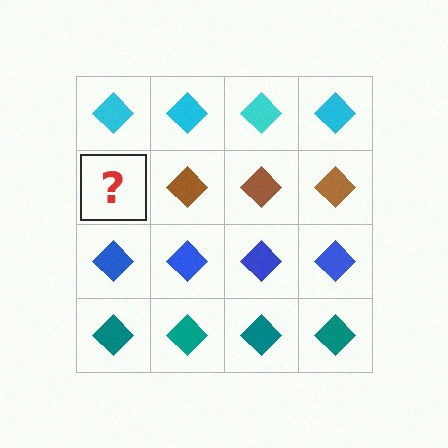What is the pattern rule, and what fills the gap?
The rule is that each row has a consistent color. The gap should be filled with a brown diamond.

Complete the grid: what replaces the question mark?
The question mark should be replaced with a brown diamond.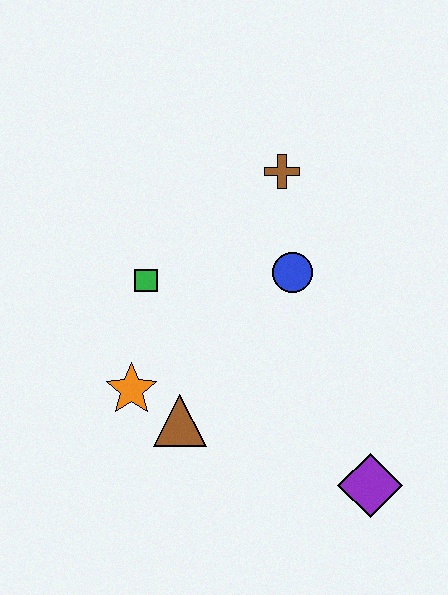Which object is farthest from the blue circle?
The purple diamond is farthest from the blue circle.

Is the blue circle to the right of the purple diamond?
No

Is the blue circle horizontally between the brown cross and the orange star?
No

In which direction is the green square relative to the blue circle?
The green square is to the left of the blue circle.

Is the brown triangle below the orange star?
Yes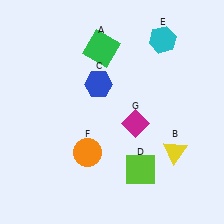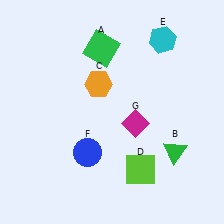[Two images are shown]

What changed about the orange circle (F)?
In Image 1, F is orange. In Image 2, it changed to blue.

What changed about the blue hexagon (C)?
In Image 1, C is blue. In Image 2, it changed to orange.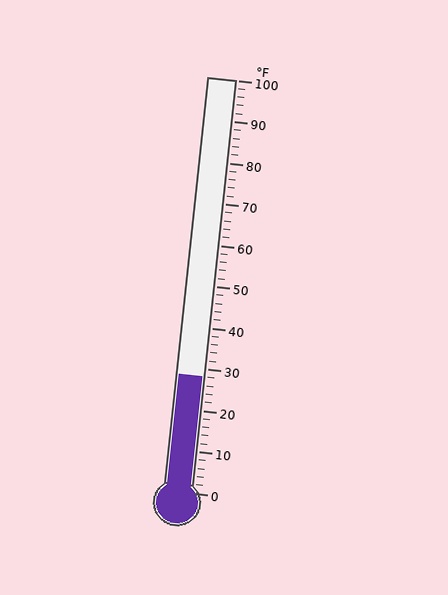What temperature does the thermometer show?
The thermometer shows approximately 28°F.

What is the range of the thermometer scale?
The thermometer scale ranges from 0°F to 100°F.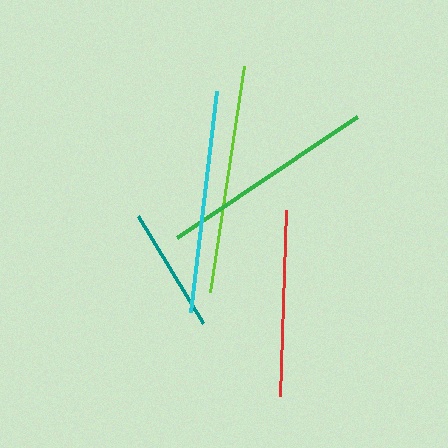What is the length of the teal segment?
The teal segment is approximately 125 pixels long.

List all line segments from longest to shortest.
From longest to shortest: lime, cyan, green, red, teal.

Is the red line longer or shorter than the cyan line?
The cyan line is longer than the red line.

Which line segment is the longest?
The lime line is the longest at approximately 229 pixels.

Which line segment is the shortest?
The teal line is the shortest at approximately 125 pixels.